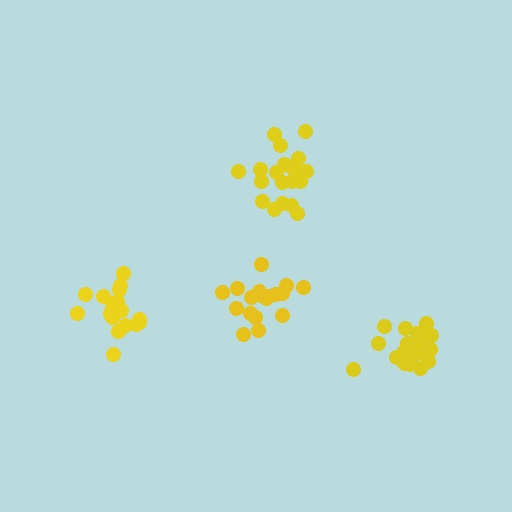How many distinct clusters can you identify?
There are 4 distinct clusters.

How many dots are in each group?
Group 1: 20 dots, Group 2: 18 dots, Group 3: 21 dots, Group 4: 20 dots (79 total).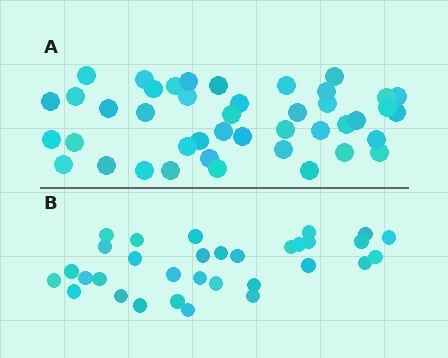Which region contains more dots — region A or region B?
Region A (the top region) has more dots.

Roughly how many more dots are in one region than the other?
Region A has roughly 12 or so more dots than region B.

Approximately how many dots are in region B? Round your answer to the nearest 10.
About 30 dots. (The exact count is 32, which rounds to 30.)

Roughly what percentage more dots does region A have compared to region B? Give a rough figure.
About 35% more.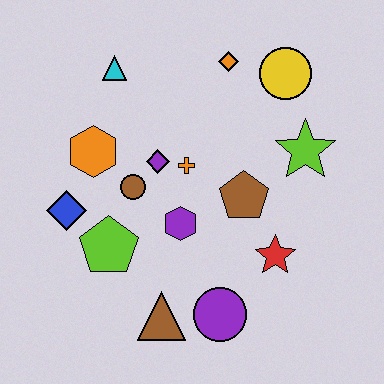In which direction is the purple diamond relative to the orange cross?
The purple diamond is to the left of the orange cross.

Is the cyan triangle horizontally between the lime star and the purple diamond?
No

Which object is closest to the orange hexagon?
The brown circle is closest to the orange hexagon.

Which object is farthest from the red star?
The cyan triangle is farthest from the red star.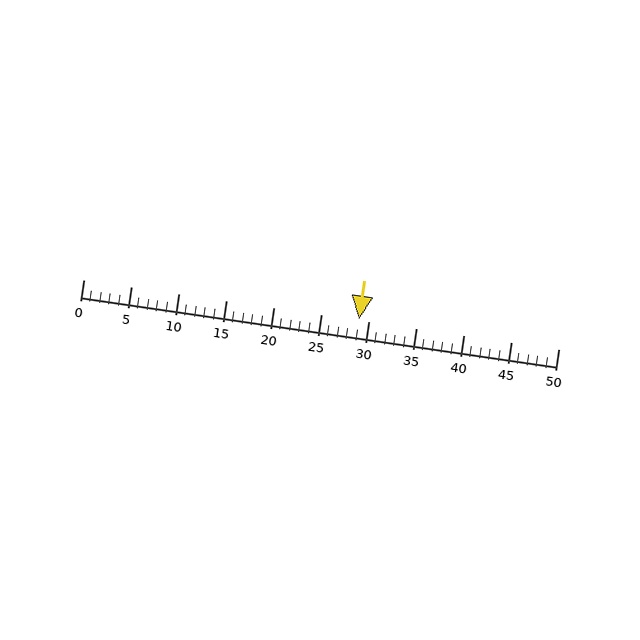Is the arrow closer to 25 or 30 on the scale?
The arrow is closer to 30.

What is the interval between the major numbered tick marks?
The major tick marks are spaced 5 units apart.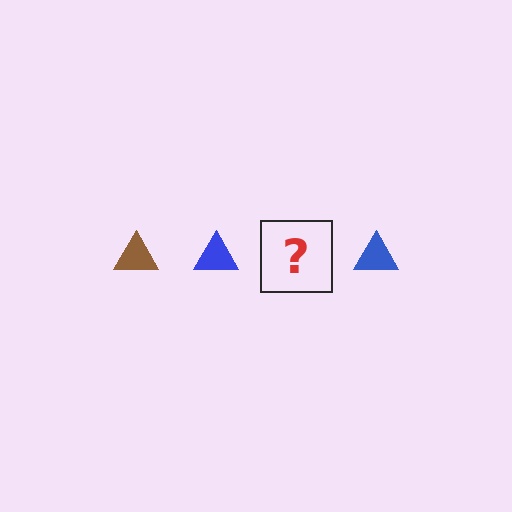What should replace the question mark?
The question mark should be replaced with a brown triangle.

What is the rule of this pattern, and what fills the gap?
The rule is that the pattern cycles through brown, blue triangles. The gap should be filled with a brown triangle.